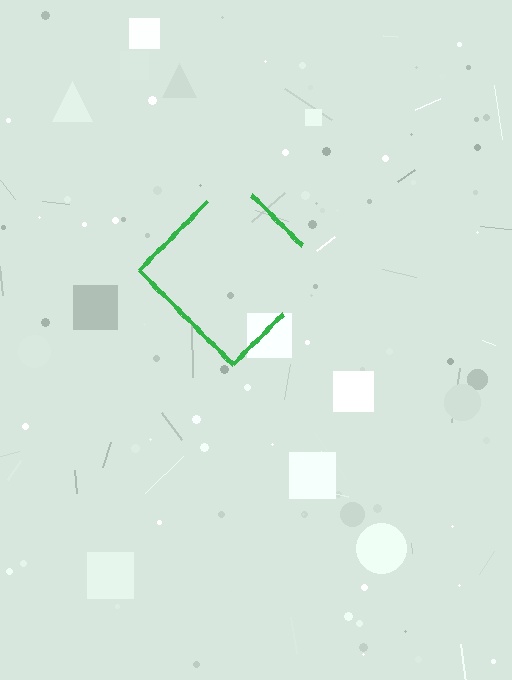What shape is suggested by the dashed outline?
The dashed outline suggests a diamond.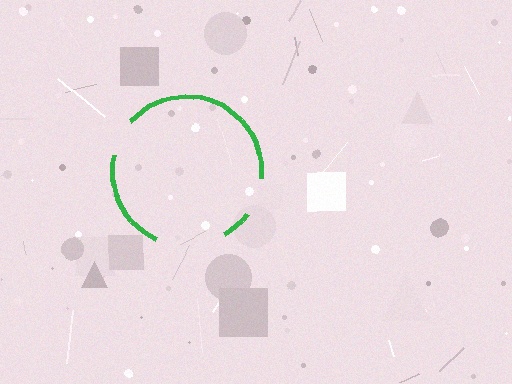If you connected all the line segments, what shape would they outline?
They would outline a circle.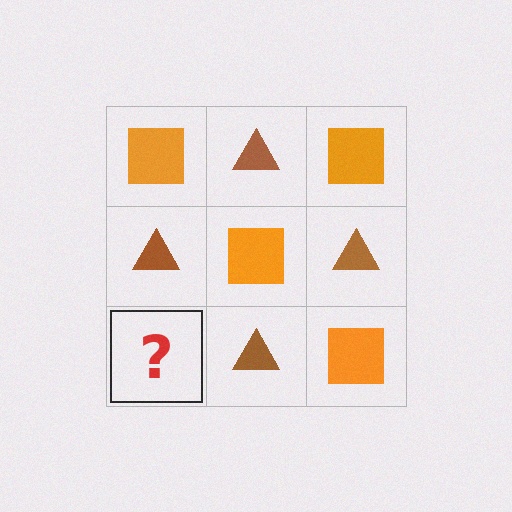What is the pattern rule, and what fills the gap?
The rule is that it alternates orange square and brown triangle in a checkerboard pattern. The gap should be filled with an orange square.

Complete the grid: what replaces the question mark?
The question mark should be replaced with an orange square.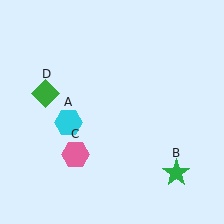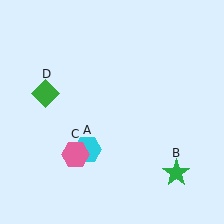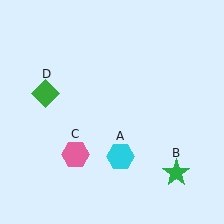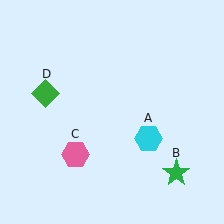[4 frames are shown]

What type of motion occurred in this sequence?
The cyan hexagon (object A) rotated counterclockwise around the center of the scene.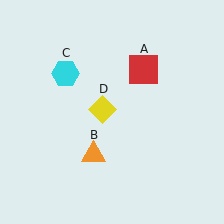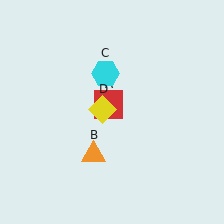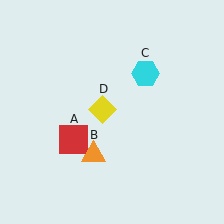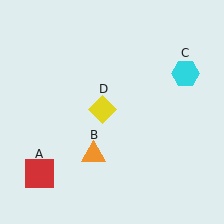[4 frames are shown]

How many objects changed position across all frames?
2 objects changed position: red square (object A), cyan hexagon (object C).